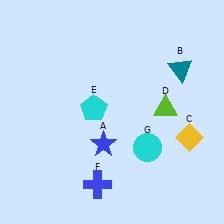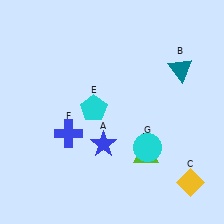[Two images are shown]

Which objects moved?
The objects that moved are: the yellow diamond (C), the lime triangle (D), the blue cross (F).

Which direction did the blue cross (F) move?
The blue cross (F) moved up.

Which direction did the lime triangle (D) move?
The lime triangle (D) moved down.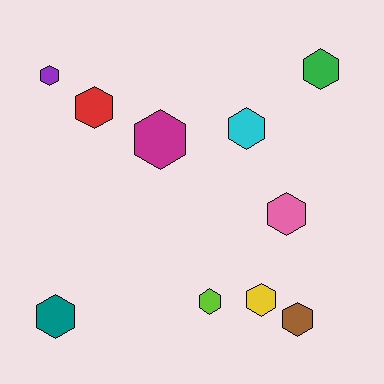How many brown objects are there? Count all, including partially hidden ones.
There is 1 brown object.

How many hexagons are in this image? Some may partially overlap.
There are 10 hexagons.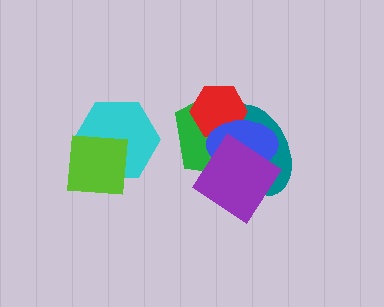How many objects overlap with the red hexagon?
3 objects overlap with the red hexagon.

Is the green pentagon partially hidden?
Yes, it is partially covered by another shape.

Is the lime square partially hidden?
No, no other shape covers it.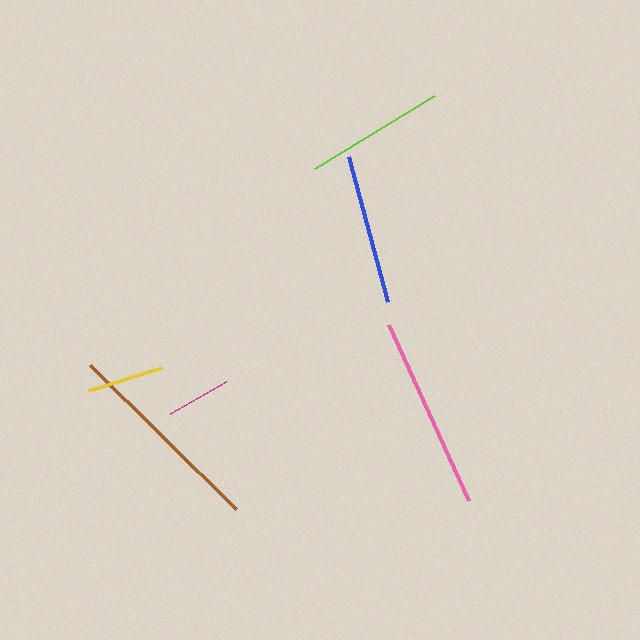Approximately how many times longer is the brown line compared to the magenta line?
The brown line is approximately 3.2 times the length of the magenta line.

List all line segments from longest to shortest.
From longest to shortest: brown, pink, blue, lime, yellow, magenta.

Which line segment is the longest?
The brown line is the longest at approximately 205 pixels.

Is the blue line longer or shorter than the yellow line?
The blue line is longer than the yellow line.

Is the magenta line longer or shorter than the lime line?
The lime line is longer than the magenta line.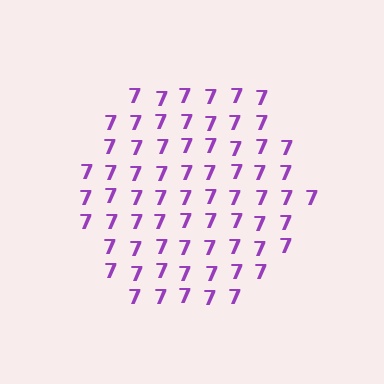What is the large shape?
The large shape is a hexagon.